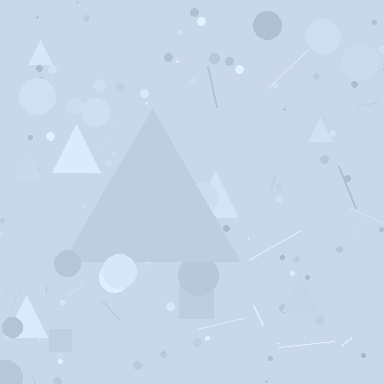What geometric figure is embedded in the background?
A triangle is embedded in the background.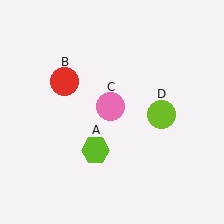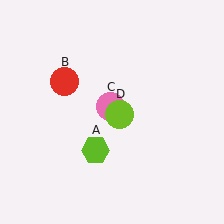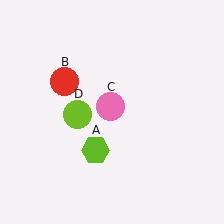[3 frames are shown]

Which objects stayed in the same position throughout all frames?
Lime hexagon (object A) and red circle (object B) and pink circle (object C) remained stationary.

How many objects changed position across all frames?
1 object changed position: lime circle (object D).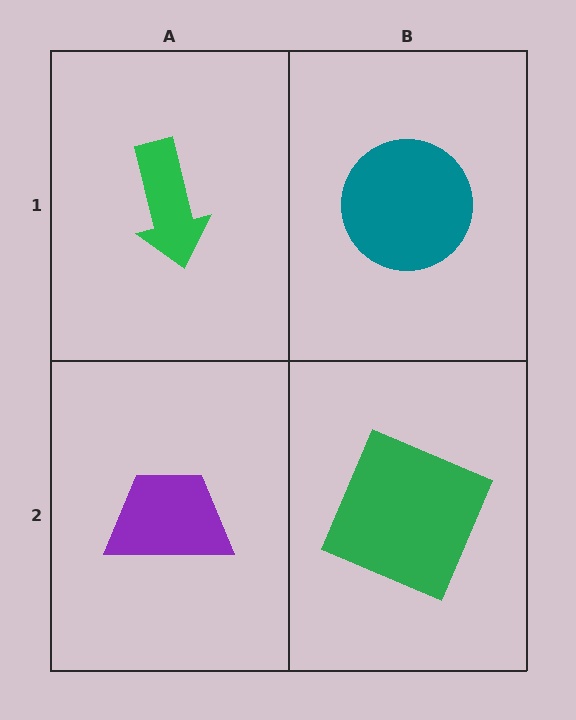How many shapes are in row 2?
2 shapes.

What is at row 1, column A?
A green arrow.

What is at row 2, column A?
A purple trapezoid.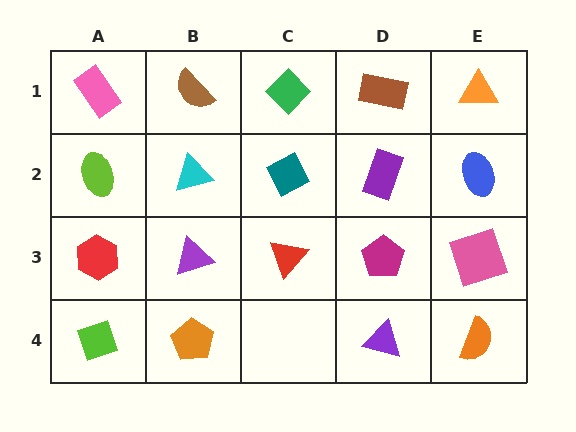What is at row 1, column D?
A brown rectangle.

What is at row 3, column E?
A pink square.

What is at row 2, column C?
A teal diamond.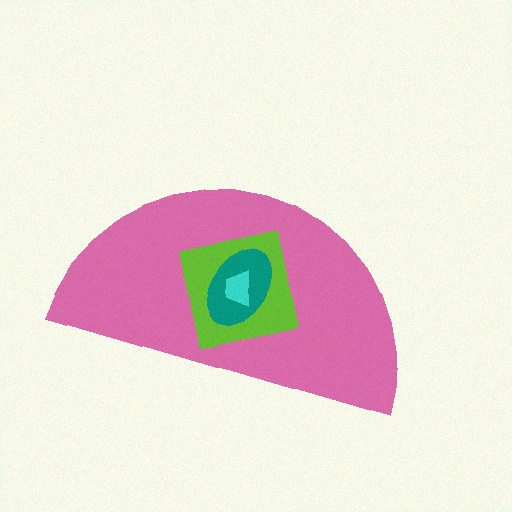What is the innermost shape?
The cyan trapezoid.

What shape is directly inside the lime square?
The teal ellipse.